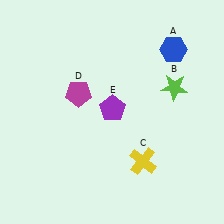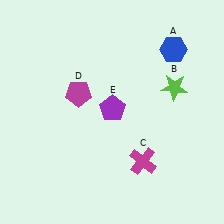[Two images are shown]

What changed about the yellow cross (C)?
In Image 1, C is yellow. In Image 2, it changed to magenta.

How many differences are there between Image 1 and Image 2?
There is 1 difference between the two images.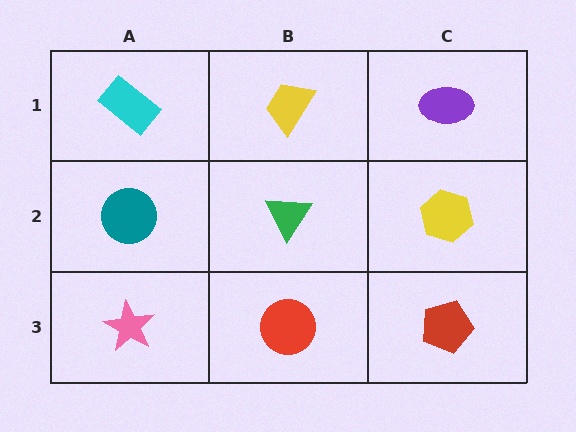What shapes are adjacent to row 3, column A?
A teal circle (row 2, column A), a red circle (row 3, column B).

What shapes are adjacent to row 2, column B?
A yellow trapezoid (row 1, column B), a red circle (row 3, column B), a teal circle (row 2, column A), a yellow hexagon (row 2, column C).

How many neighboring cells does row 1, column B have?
3.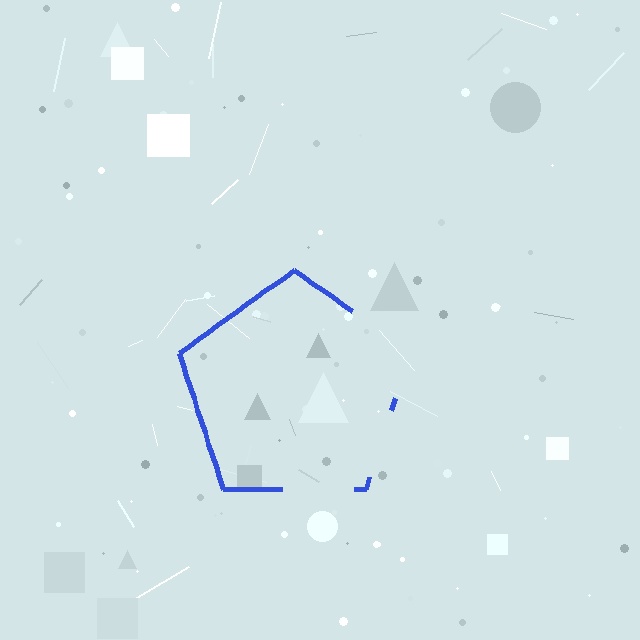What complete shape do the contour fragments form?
The contour fragments form a pentagon.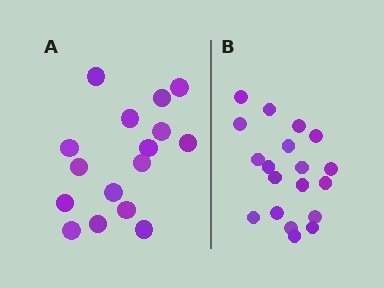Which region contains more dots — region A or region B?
Region B (the right region) has more dots.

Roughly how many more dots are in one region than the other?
Region B has just a few more — roughly 2 or 3 more dots than region A.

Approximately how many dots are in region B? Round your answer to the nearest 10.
About 20 dots. (The exact count is 19, which rounds to 20.)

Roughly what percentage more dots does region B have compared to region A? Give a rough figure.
About 20% more.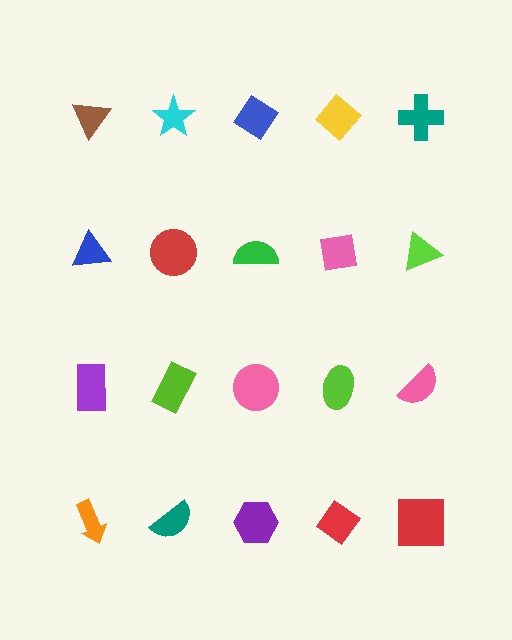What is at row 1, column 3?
A blue diamond.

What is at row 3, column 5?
A pink semicircle.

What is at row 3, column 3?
A pink circle.